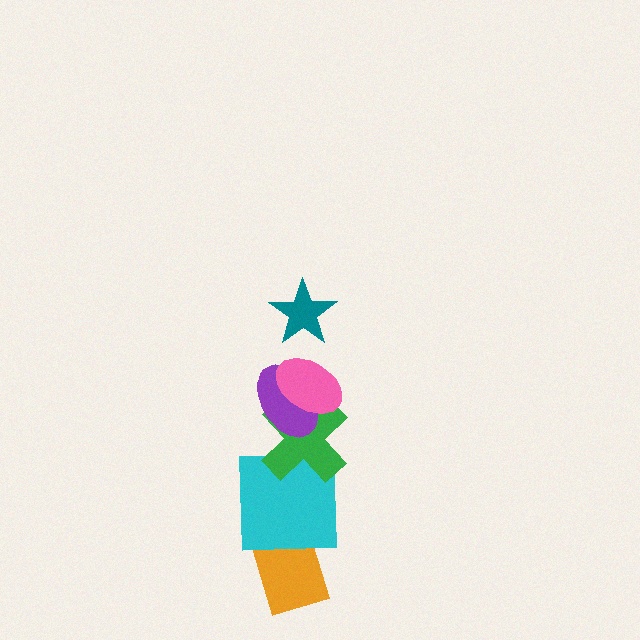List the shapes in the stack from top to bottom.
From top to bottom: the teal star, the pink ellipse, the purple ellipse, the green cross, the cyan square, the orange rectangle.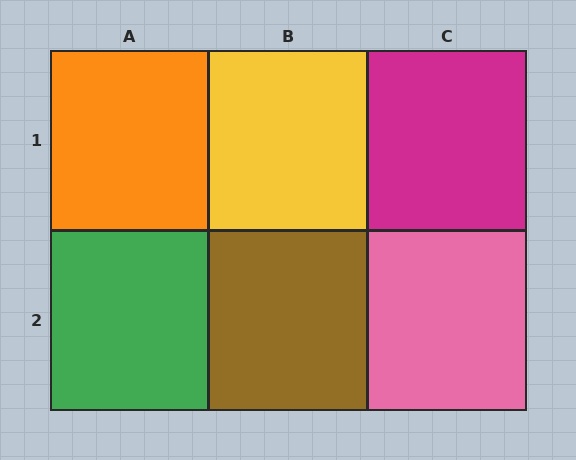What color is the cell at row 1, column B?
Yellow.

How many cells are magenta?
1 cell is magenta.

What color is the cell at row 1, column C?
Magenta.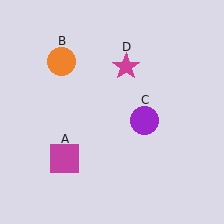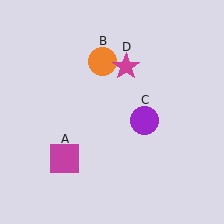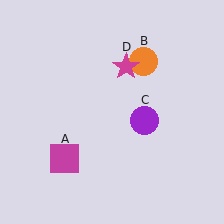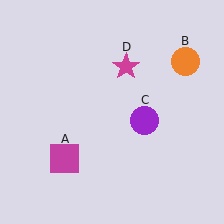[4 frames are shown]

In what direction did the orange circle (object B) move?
The orange circle (object B) moved right.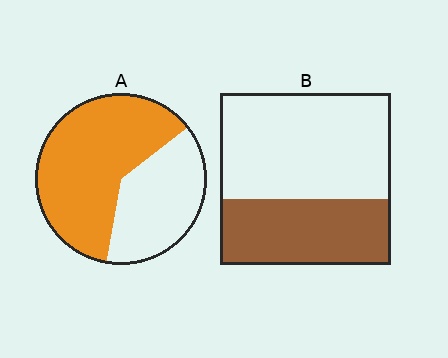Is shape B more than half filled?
No.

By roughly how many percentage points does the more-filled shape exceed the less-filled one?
By roughly 25 percentage points (A over B).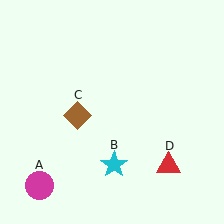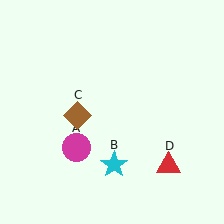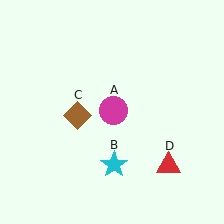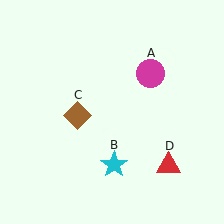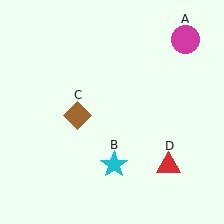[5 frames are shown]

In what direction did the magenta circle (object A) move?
The magenta circle (object A) moved up and to the right.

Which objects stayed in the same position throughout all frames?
Cyan star (object B) and brown diamond (object C) and red triangle (object D) remained stationary.